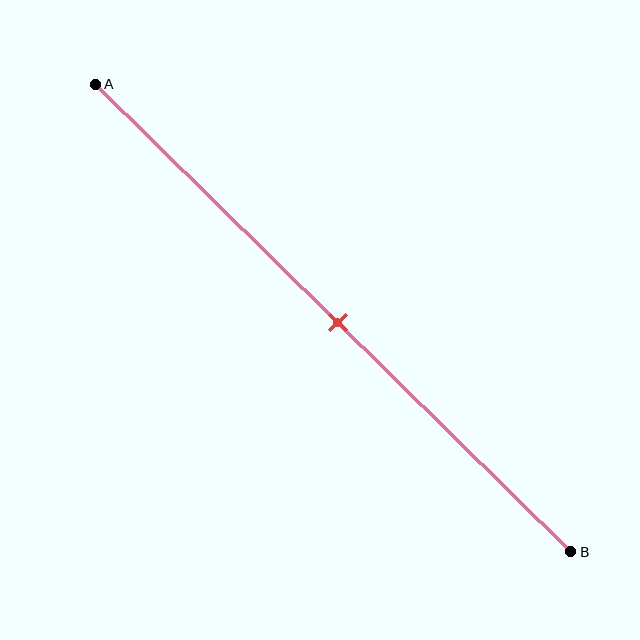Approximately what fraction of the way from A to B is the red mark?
The red mark is approximately 50% of the way from A to B.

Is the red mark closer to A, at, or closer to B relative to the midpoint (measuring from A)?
The red mark is approximately at the midpoint of segment AB.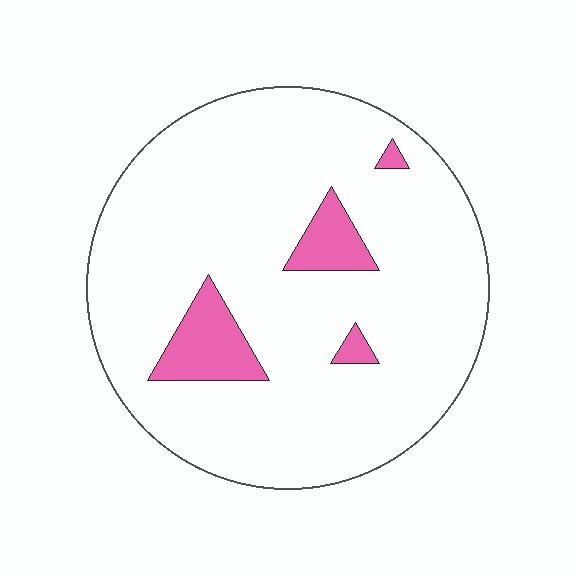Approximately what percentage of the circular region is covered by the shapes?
Approximately 10%.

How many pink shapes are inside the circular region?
4.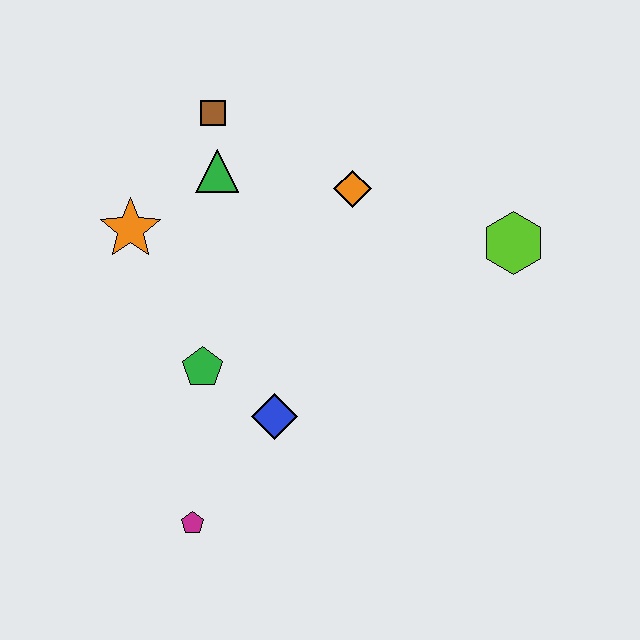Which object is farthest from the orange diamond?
The magenta pentagon is farthest from the orange diamond.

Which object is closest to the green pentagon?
The blue diamond is closest to the green pentagon.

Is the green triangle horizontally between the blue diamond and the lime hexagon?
No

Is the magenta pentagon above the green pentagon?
No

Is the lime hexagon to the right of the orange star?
Yes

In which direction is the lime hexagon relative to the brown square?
The lime hexagon is to the right of the brown square.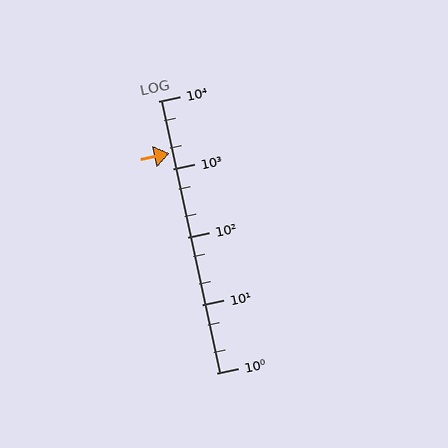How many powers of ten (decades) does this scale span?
The scale spans 4 decades, from 1 to 10000.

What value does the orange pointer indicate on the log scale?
The pointer indicates approximately 1700.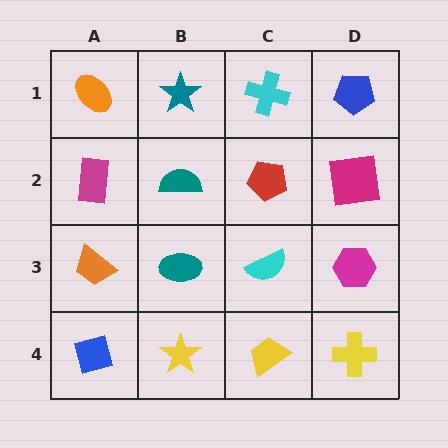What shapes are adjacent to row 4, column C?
A cyan semicircle (row 3, column C), a yellow star (row 4, column B), a yellow cross (row 4, column D).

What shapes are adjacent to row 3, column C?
A red pentagon (row 2, column C), a yellow trapezoid (row 4, column C), a teal ellipse (row 3, column B), a magenta hexagon (row 3, column D).